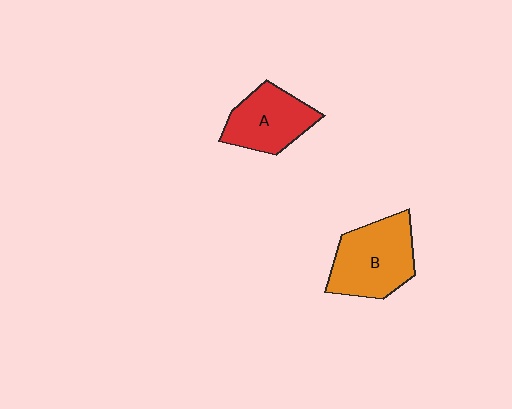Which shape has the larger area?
Shape B (orange).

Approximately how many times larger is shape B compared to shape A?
Approximately 1.3 times.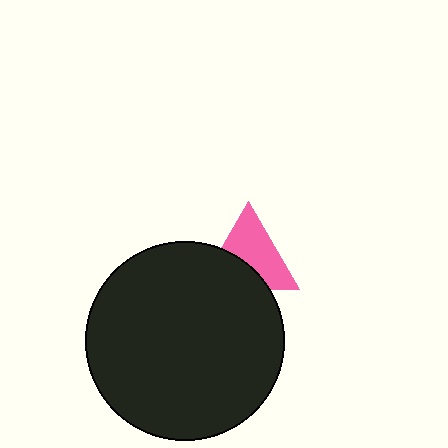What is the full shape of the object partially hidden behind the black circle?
The partially hidden object is a pink triangle.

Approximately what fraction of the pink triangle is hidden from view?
Roughly 39% of the pink triangle is hidden behind the black circle.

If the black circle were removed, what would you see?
You would see the complete pink triangle.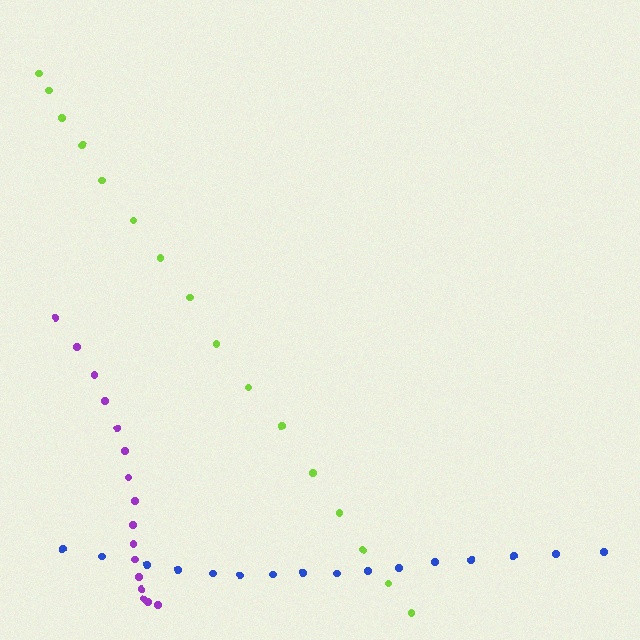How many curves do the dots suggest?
There are 3 distinct paths.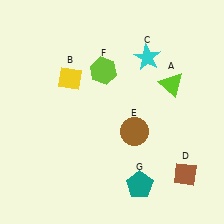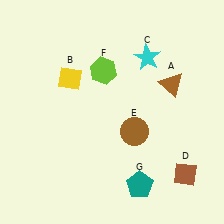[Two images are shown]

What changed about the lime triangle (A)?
In Image 1, A is lime. In Image 2, it changed to brown.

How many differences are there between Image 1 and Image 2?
There is 1 difference between the two images.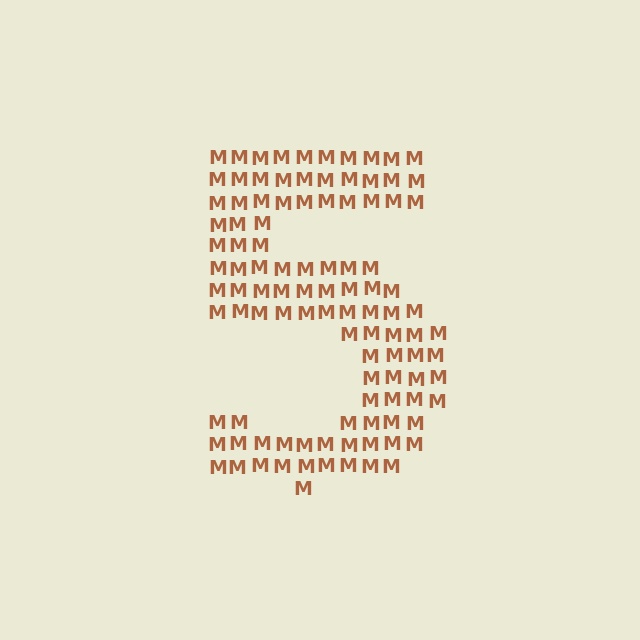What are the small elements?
The small elements are letter M's.